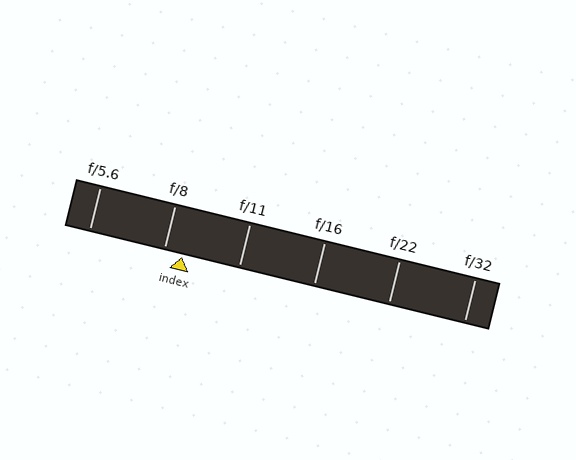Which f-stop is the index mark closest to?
The index mark is closest to f/8.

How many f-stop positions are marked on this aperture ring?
There are 6 f-stop positions marked.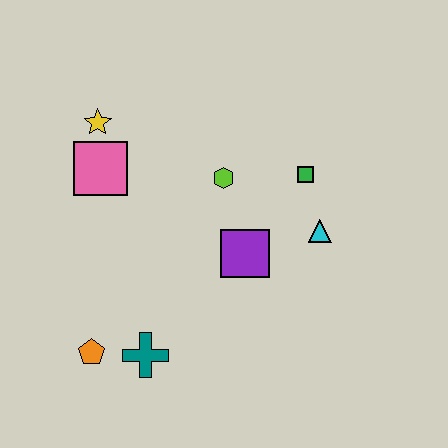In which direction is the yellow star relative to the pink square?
The yellow star is above the pink square.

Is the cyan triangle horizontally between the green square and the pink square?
No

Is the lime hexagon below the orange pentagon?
No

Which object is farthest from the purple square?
The yellow star is farthest from the purple square.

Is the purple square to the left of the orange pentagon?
No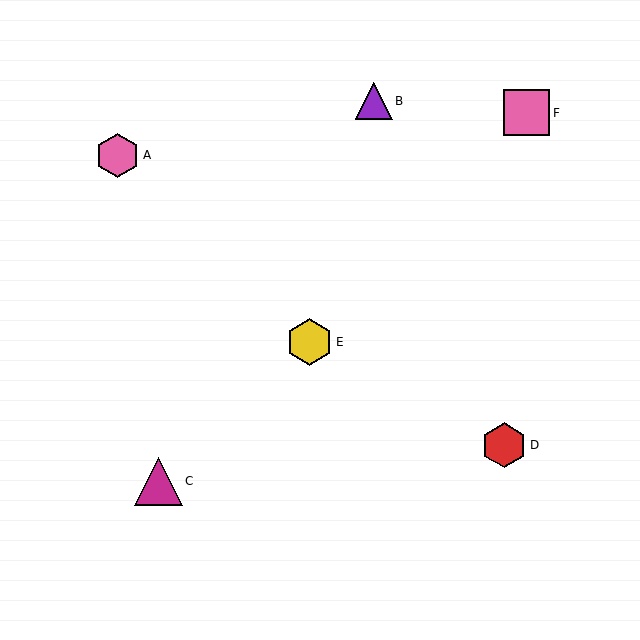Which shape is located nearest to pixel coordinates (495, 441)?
The red hexagon (labeled D) at (504, 445) is nearest to that location.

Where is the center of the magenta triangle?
The center of the magenta triangle is at (158, 481).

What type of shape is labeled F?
Shape F is a pink square.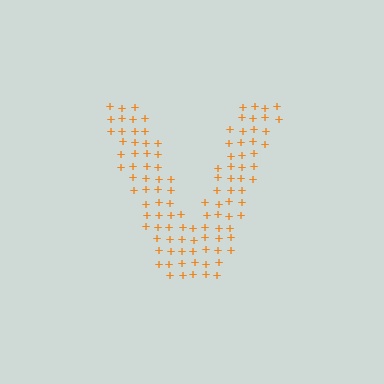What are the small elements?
The small elements are plus signs.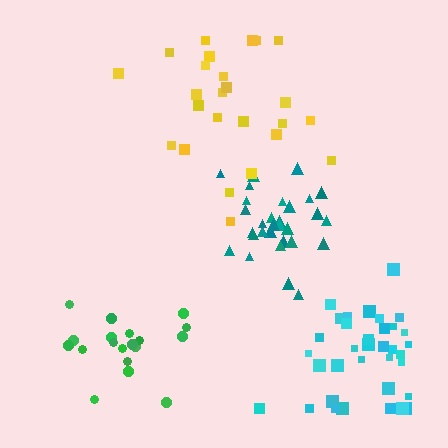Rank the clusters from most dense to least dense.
teal, green, cyan, yellow.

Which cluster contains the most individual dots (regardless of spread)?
Cyan (35).